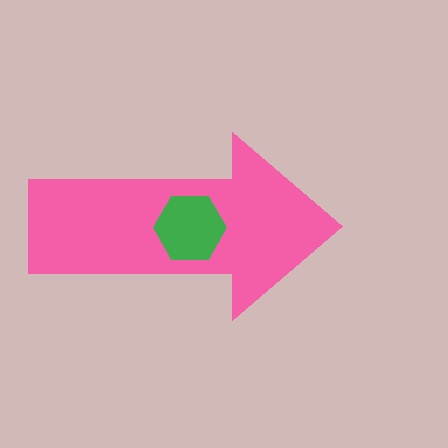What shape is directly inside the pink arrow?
The green hexagon.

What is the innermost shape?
The green hexagon.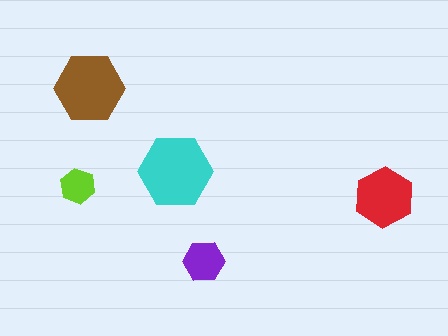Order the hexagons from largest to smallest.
the cyan one, the brown one, the red one, the purple one, the lime one.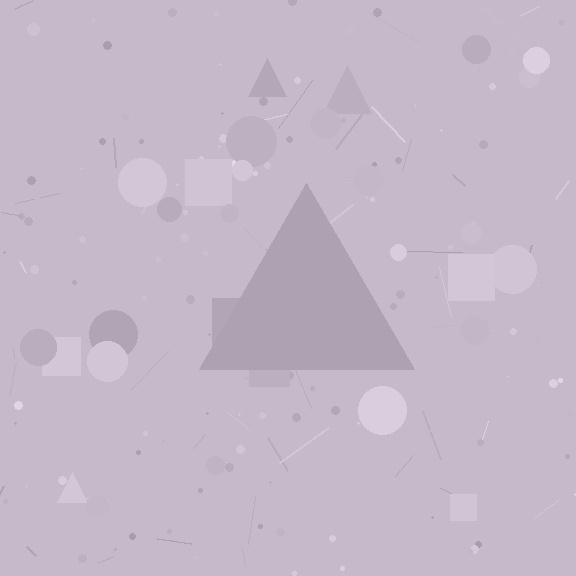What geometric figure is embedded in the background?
A triangle is embedded in the background.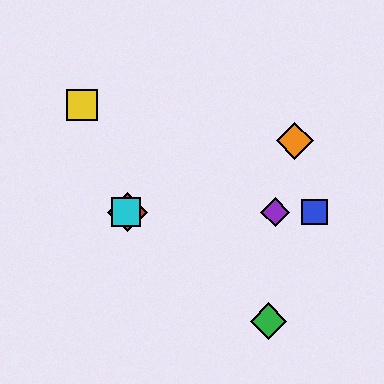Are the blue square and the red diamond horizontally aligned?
Yes, both are at y≈212.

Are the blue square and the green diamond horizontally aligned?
No, the blue square is at y≈212 and the green diamond is at y≈321.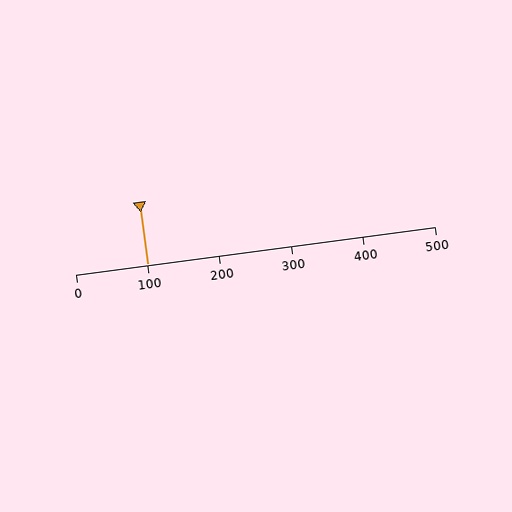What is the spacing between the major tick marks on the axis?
The major ticks are spaced 100 apart.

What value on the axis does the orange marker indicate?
The marker indicates approximately 100.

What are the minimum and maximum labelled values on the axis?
The axis runs from 0 to 500.